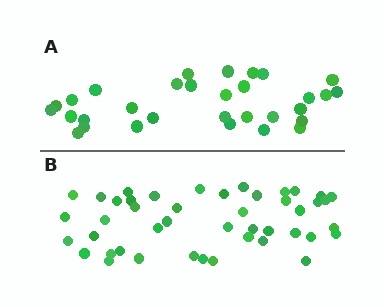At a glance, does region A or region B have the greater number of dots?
Region B (the bottom region) has more dots.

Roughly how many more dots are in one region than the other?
Region B has approximately 15 more dots than region A.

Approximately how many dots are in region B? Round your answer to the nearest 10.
About 40 dots. (The exact count is 45, which rounds to 40.)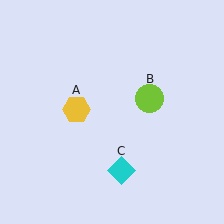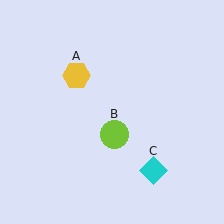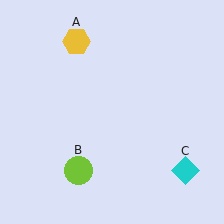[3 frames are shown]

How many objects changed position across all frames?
3 objects changed position: yellow hexagon (object A), lime circle (object B), cyan diamond (object C).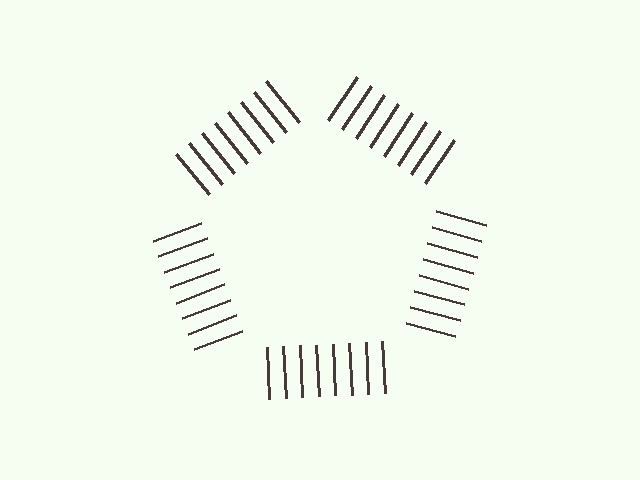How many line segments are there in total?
40 — 8 along each of the 5 edges.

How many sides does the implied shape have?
5 sides — the line-ends trace a pentagon.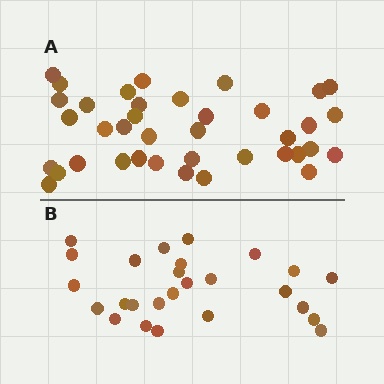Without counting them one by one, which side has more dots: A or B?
Region A (the top region) has more dots.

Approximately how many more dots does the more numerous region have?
Region A has roughly 12 or so more dots than region B.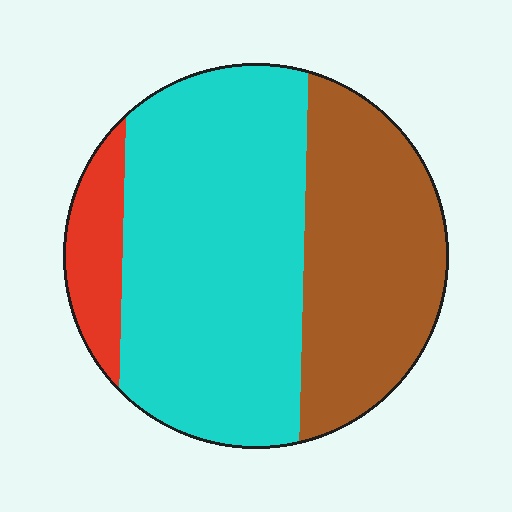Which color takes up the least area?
Red, at roughly 10%.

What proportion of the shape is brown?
Brown takes up about one third (1/3) of the shape.